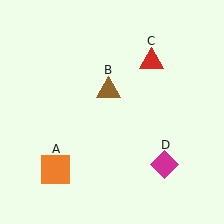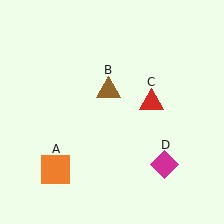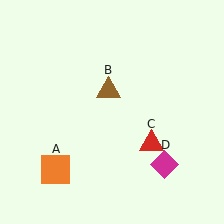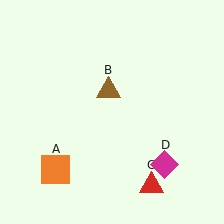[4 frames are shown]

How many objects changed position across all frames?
1 object changed position: red triangle (object C).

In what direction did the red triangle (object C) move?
The red triangle (object C) moved down.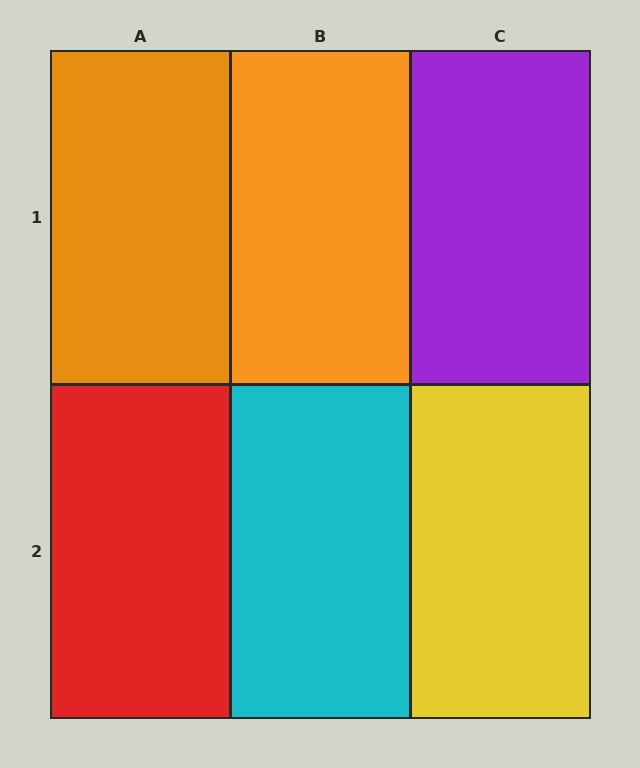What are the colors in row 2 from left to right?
Red, cyan, yellow.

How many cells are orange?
2 cells are orange.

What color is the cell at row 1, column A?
Orange.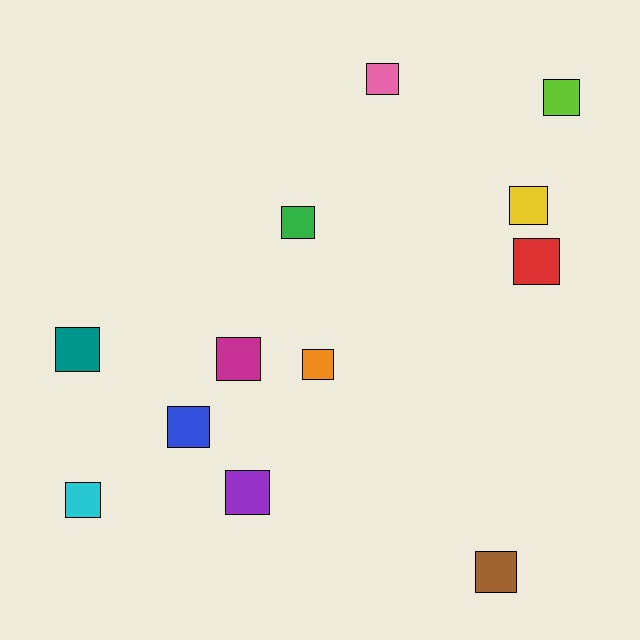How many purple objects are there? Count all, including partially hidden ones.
There is 1 purple object.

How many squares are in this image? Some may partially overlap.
There are 12 squares.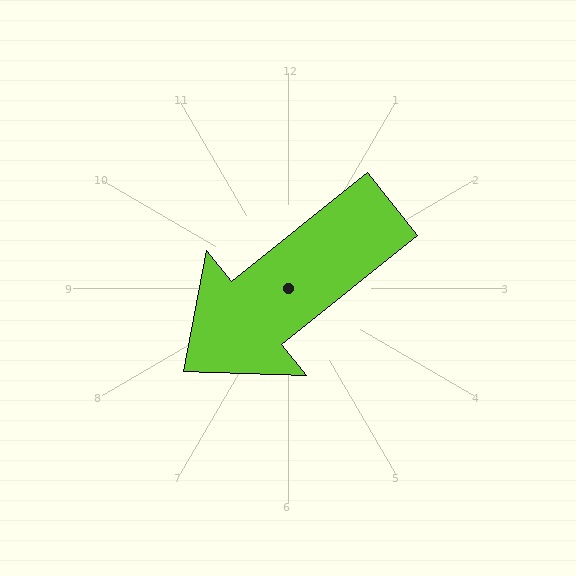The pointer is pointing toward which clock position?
Roughly 8 o'clock.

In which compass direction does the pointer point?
Southwest.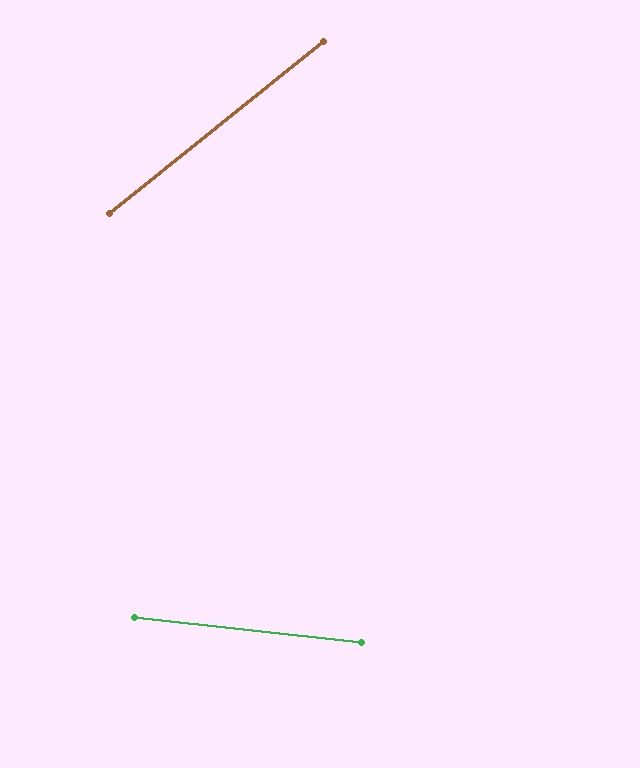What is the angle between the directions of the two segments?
Approximately 45 degrees.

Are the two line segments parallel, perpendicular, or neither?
Neither parallel nor perpendicular — they differ by about 45°.